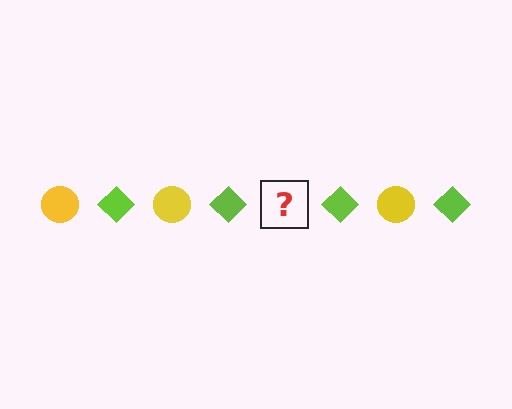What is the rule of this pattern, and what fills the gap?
The rule is that the pattern alternates between yellow circle and lime diamond. The gap should be filled with a yellow circle.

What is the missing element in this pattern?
The missing element is a yellow circle.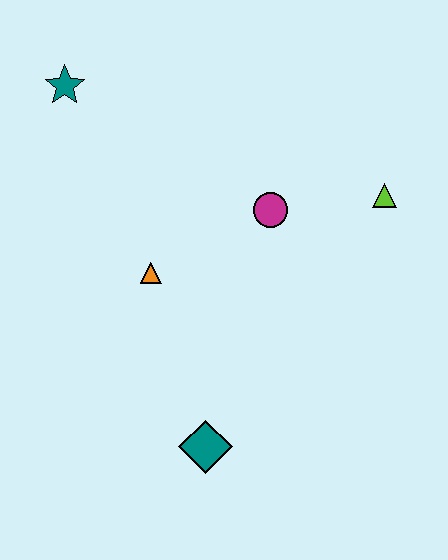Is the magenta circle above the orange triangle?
Yes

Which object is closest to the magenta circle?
The lime triangle is closest to the magenta circle.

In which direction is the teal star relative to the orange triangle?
The teal star is above the orange triangle.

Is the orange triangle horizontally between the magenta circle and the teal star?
Yes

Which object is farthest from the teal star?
The teal diamond is farthest from the teal star.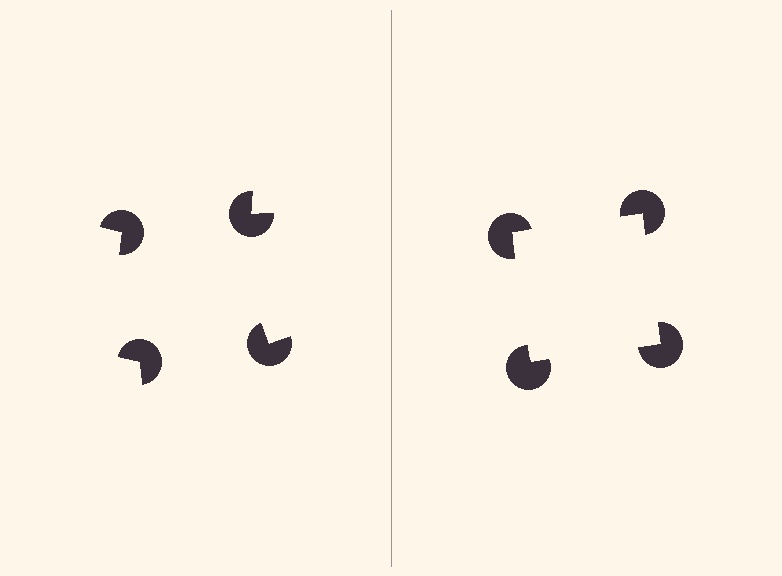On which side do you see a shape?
An illusory square appears on the right side. On the left side the wedge cuts are rotated, so no coherent shape forms.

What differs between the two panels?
The pac-man discs are positioned identically on both sides; only the wedge orientations differ. On the right they align to a square; on the left they are misaligned.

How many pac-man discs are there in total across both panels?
8 — 4 on each side.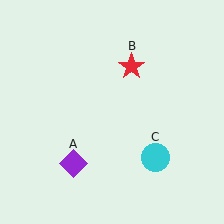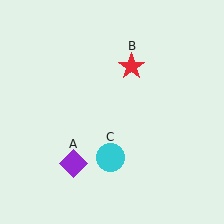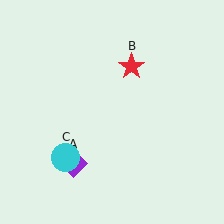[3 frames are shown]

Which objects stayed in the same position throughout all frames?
Purple diamond (object A) and red star (object B) remained stationary.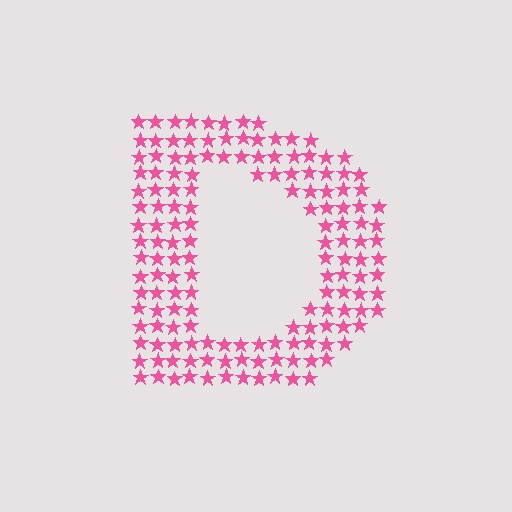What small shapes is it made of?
It is made of small stars.